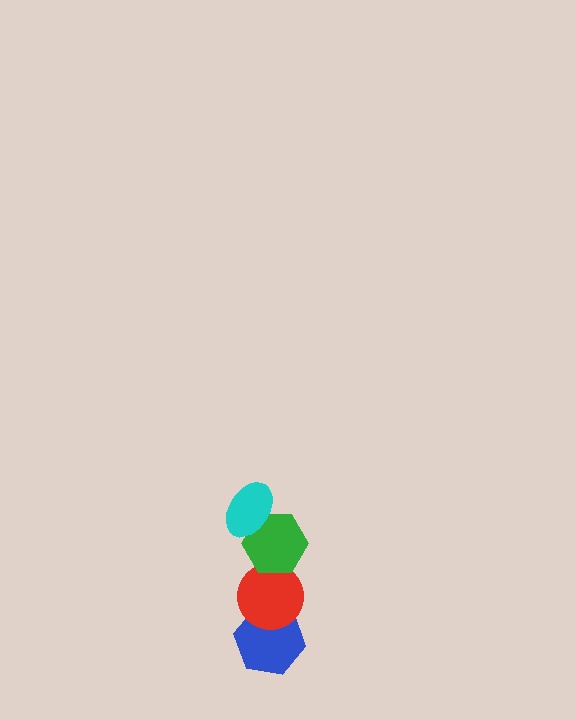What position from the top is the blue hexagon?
The blue hexagon is 4th from the top.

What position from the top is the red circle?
The red circle is 3rd from the top.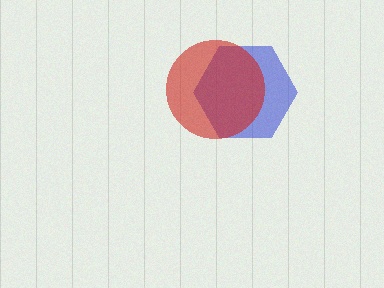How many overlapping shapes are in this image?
There are 2 overlapping shapes in the image.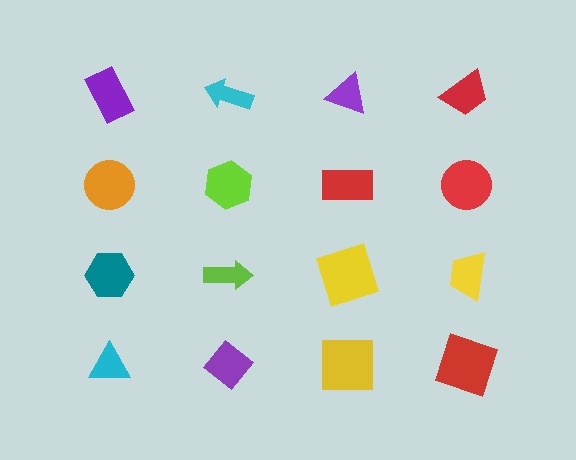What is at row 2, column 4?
A red circle.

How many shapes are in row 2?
4 shapes.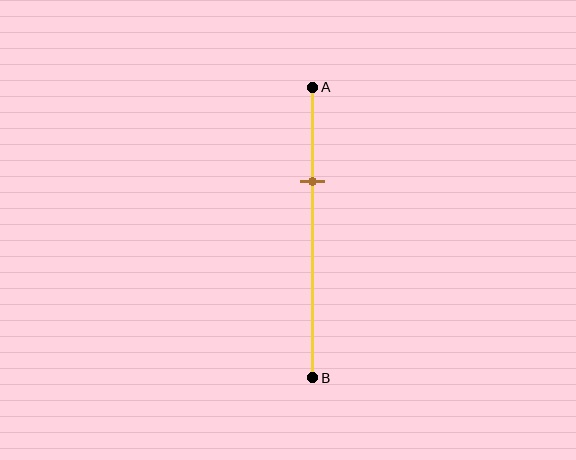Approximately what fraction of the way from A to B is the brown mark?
The brown mark is approximately 30% of the way from A to B.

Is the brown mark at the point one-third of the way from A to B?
Yes, the mark is approximately at the one-third point.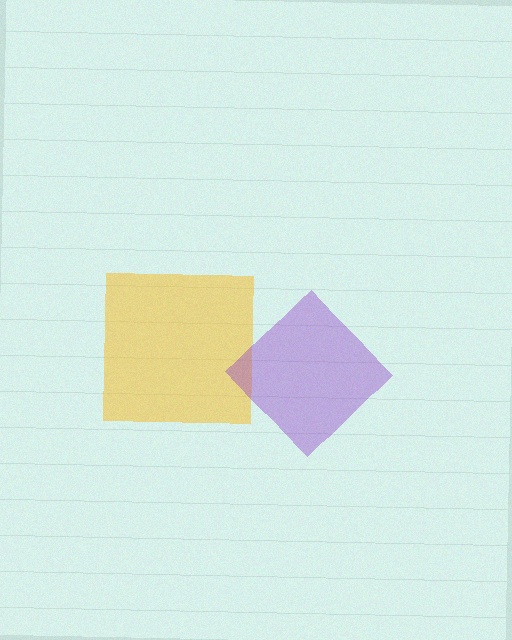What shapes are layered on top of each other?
The layered shapes are: a yellow square, a purple diamond.